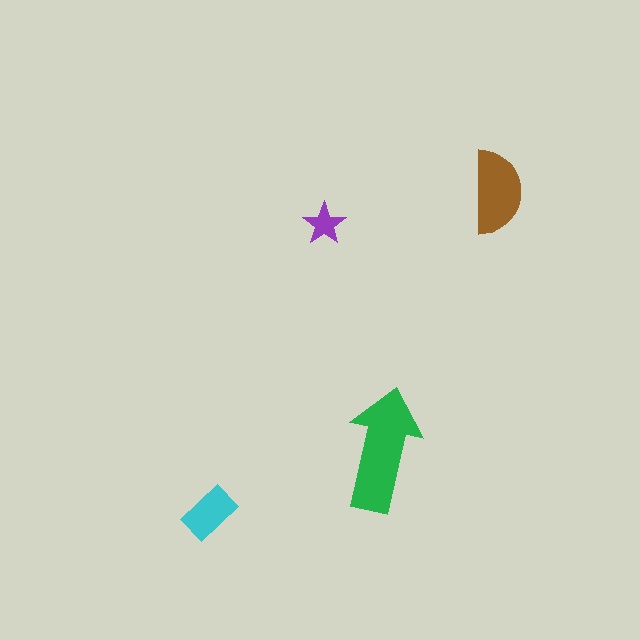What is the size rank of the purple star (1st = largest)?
4th.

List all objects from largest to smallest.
The green arrow, the brown semicircle, the cyan rectangle, the purple star.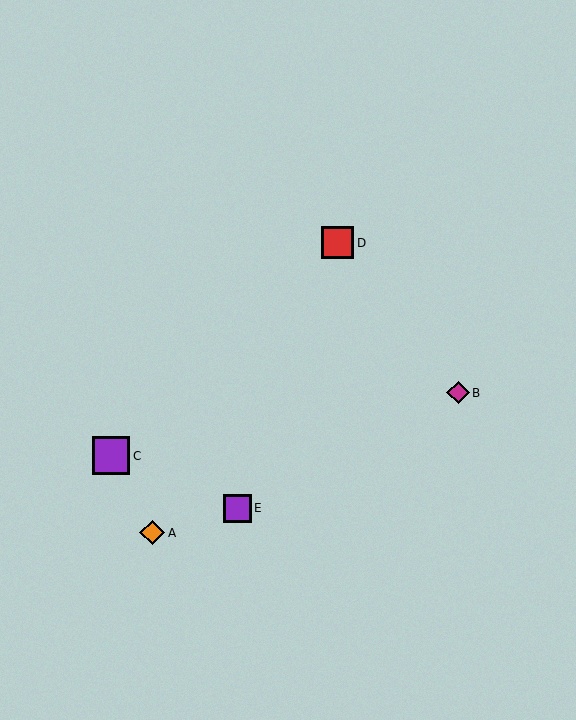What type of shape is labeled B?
Shape B is a magenta diamond.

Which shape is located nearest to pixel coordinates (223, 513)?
The purple square (labeled E) at (237, 508) is nearest to that location.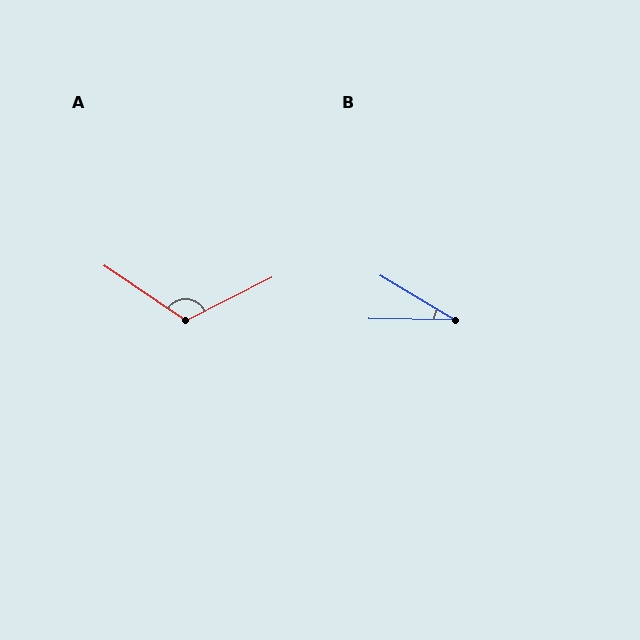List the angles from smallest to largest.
B (30°), A (120°).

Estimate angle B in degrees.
Approximately 30 degrees.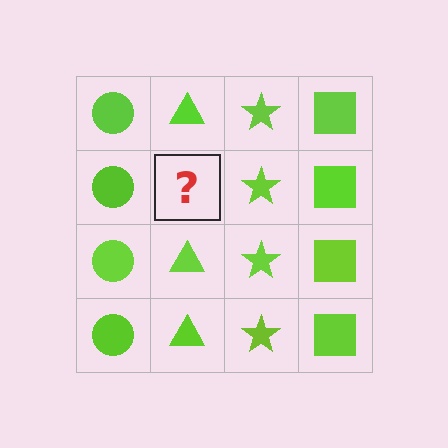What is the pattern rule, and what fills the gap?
The rule is that each column has a consistent shape. The gap should be filled with a lime triangle.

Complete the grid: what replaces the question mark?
The question mark should be replaced with a lime triangle.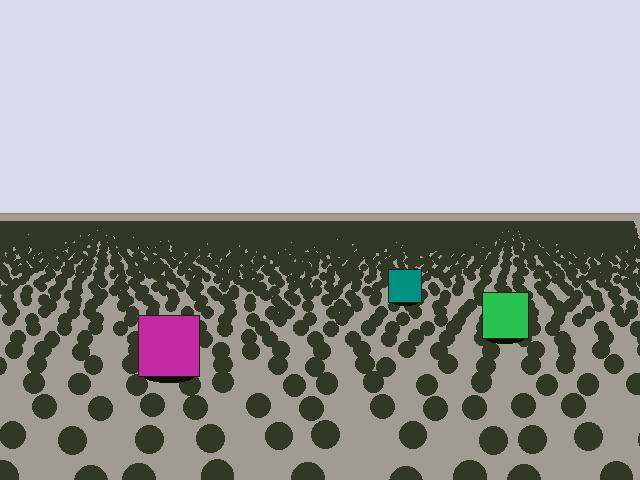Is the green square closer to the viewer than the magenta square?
No. The magenta square is closer — you can tell from the texture gradient: the ground texture is coarser near it.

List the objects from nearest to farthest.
From nearest to farthest: the magenta square, the green square, the teal square.